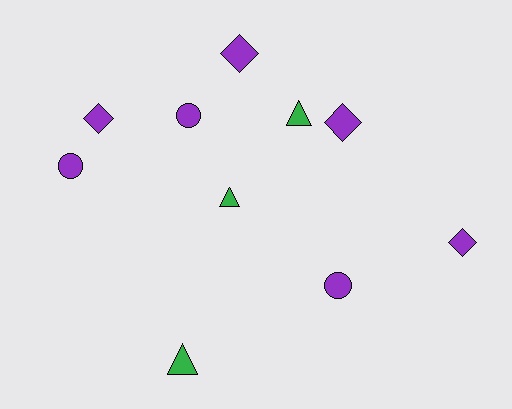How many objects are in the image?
There are 10 objects.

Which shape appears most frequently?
Diamond, with 4 objects.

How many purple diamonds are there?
There are 4 purple diamonds.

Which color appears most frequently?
Purple, with 7 objects.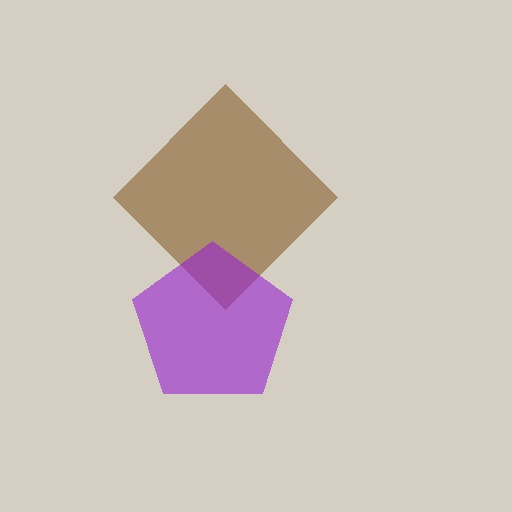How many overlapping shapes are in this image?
There are 2 overlapping shapes in the image.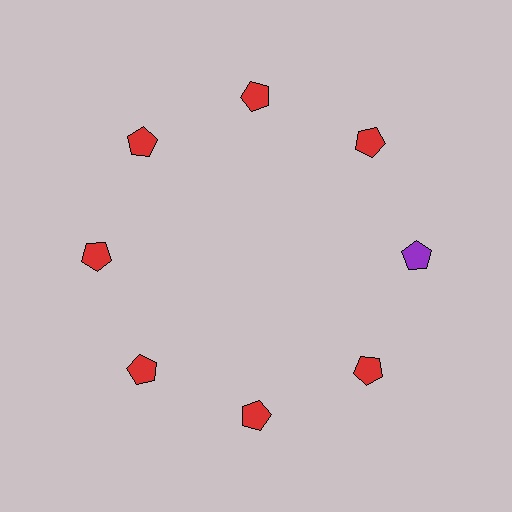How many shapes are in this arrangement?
There are 8 shapes arranged in a ring pattern.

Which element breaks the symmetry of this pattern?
The purple pentagon at roughly the 3 o'clock position breaks the symmetry. All other shapes are red pentagons.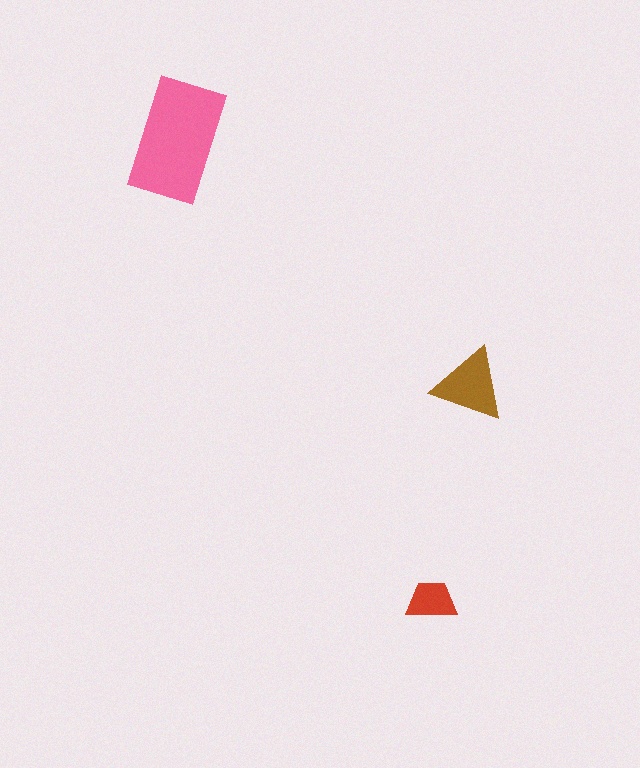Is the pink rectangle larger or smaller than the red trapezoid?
Larger.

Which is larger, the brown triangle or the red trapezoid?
The brown triangle.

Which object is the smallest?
The red trapezoid.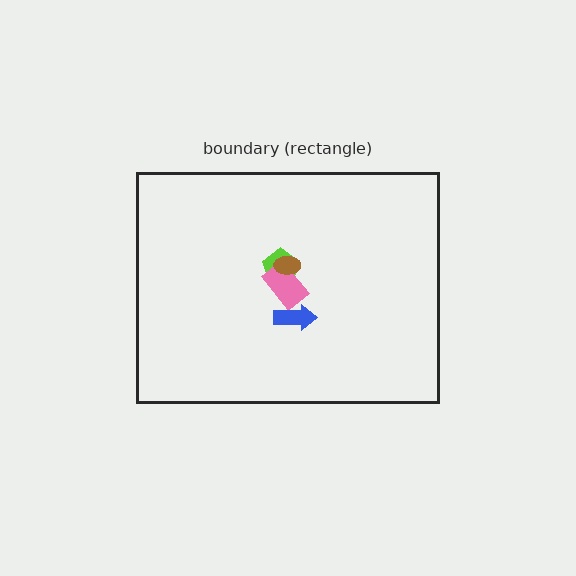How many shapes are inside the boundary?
4 inside, 0 outside.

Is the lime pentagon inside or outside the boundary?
Inside.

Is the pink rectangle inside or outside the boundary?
Inside.